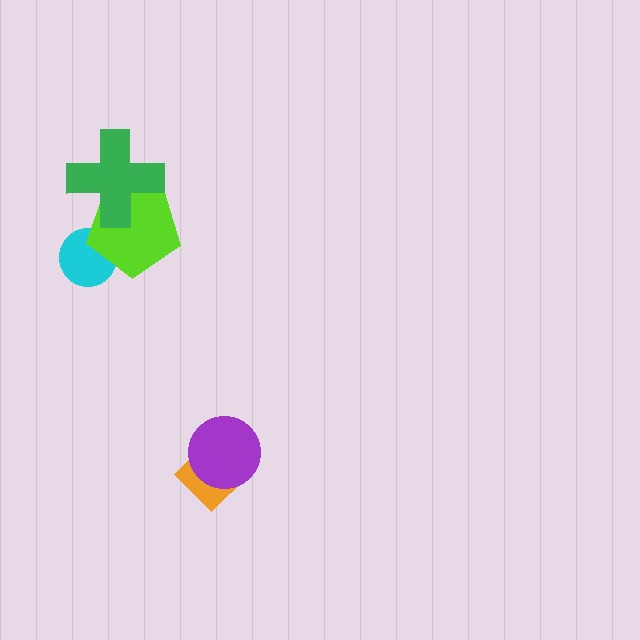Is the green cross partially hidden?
No, no other shape covers it.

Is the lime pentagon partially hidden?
Yes, it is partially covered by another shape.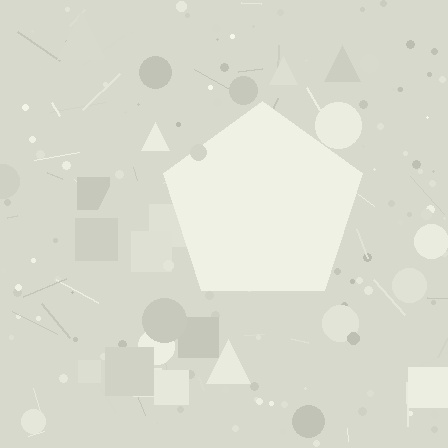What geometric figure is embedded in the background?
A pentagon is embedded in the background.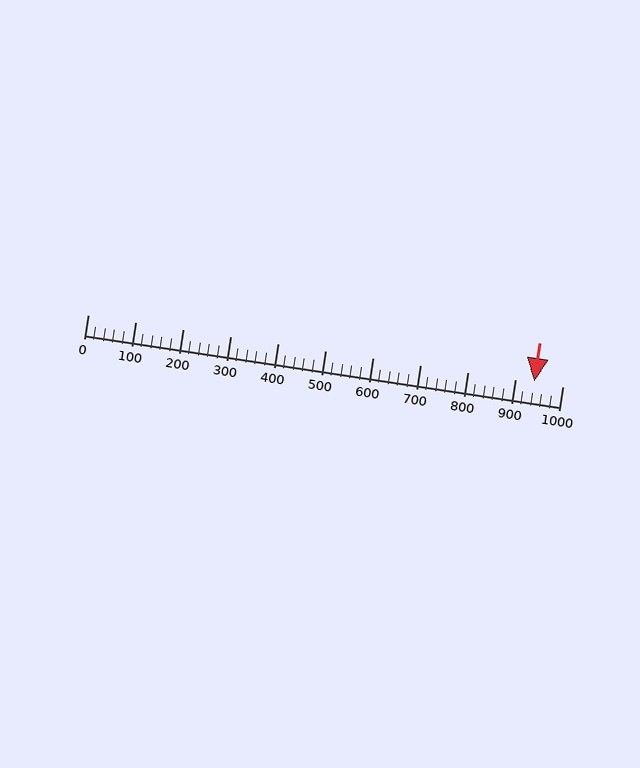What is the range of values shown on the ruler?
The ruler shows values from 0 to 1000.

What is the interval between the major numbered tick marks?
The major tick marks are spaced 100 units apart.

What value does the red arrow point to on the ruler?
The red arrow points to approximately 940.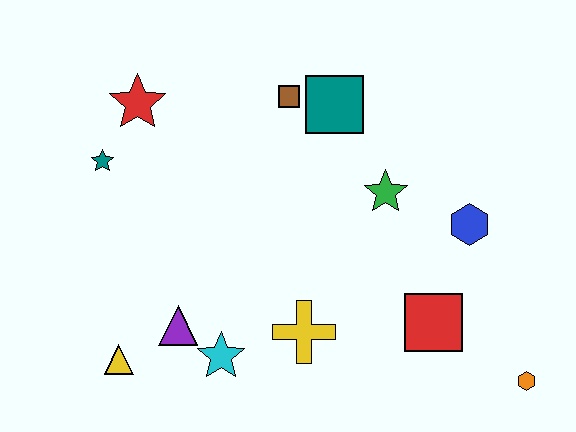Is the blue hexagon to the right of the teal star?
Yes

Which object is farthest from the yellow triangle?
The orange hexagon is farthest from the yellow triangle.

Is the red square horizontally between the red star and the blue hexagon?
Yes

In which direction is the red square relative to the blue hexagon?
The red square is below the blue hexagon.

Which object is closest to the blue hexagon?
The green star is closest to the blue hexagon.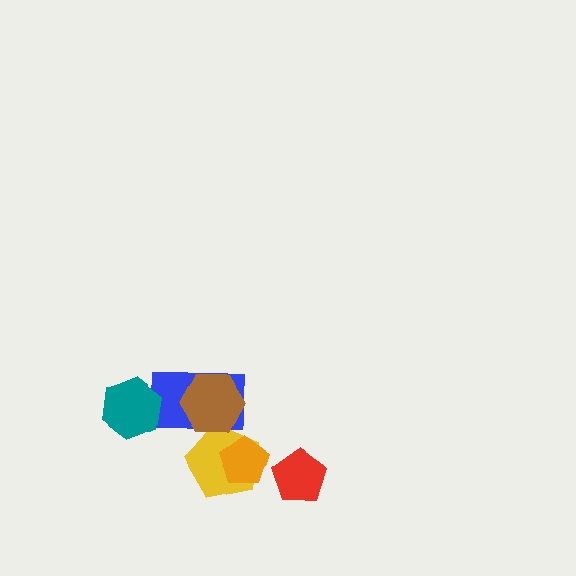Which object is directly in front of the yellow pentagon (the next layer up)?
The orange pentagon is directly in front of the yellow pentagon.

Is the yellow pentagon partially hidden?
Yes, it is partially covered by another shape.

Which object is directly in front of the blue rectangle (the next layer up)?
The yellow pentagon is directly in front of the blue rectangle.